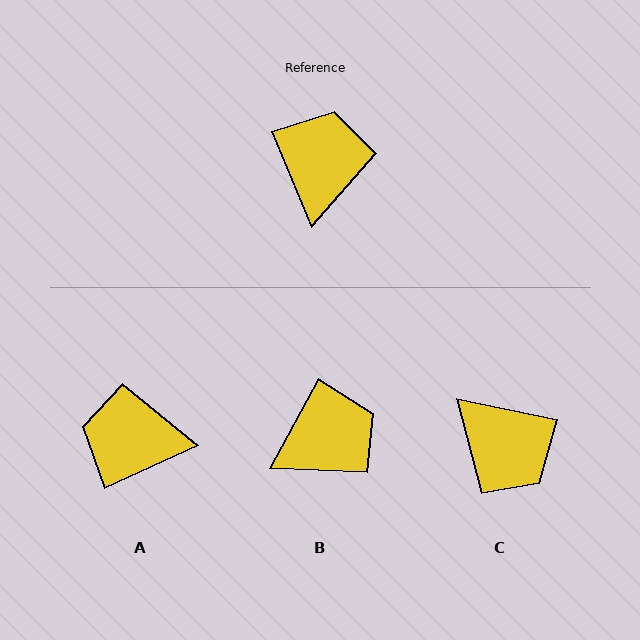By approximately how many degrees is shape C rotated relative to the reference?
Approximately 124 degrees clockwise.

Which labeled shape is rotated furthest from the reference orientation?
C, about 124 degrees away.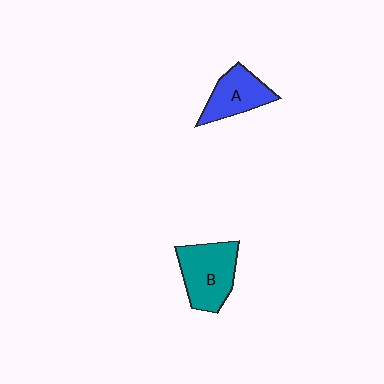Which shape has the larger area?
Shape B (teal).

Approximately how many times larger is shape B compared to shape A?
Approximately 1.3 times.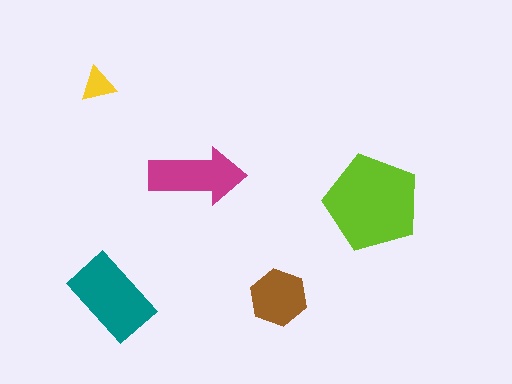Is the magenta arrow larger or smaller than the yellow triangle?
Larger.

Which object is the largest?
The lime pentagon.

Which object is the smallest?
The yellow triangle.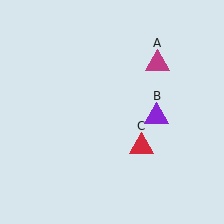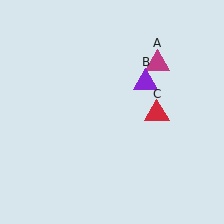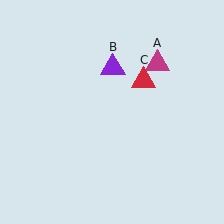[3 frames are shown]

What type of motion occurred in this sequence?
The purple triangle (object B), red triangle (object C) rotated counterclockwise around the center of the scene.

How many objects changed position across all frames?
2 objects changed position: purple triangle (object B), red triangle (object C).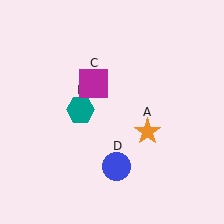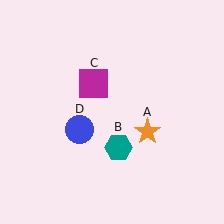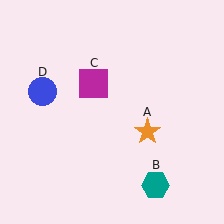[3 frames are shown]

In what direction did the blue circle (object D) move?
The blue circle (object D) moved up and to the left.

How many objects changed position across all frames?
2 objects changed position: teal hexagon (object B), blue circle (object D).